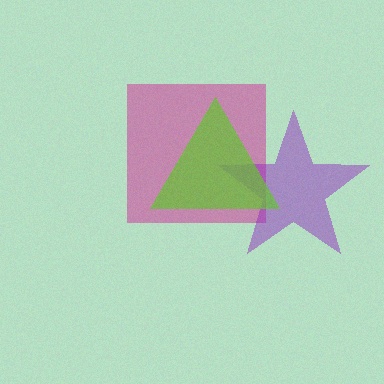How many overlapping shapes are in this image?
There are 3 overlapping shapes in the image.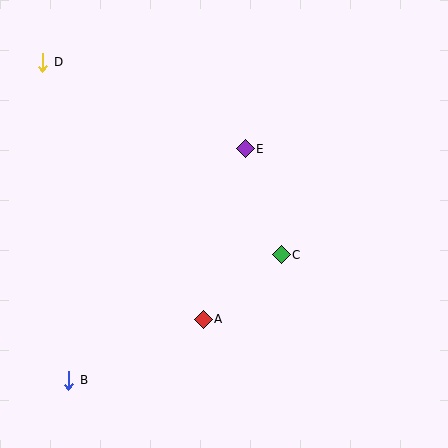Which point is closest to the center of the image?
Point C at (281, 255) is closest to the center.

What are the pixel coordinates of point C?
Point C is at (281, 255).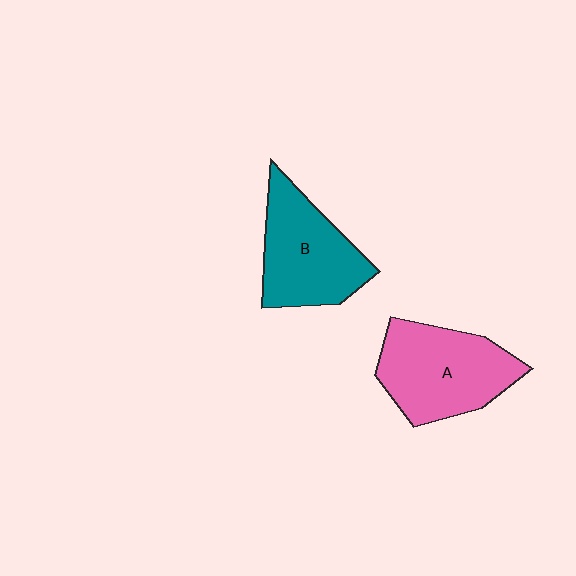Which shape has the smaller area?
Shape B (teal).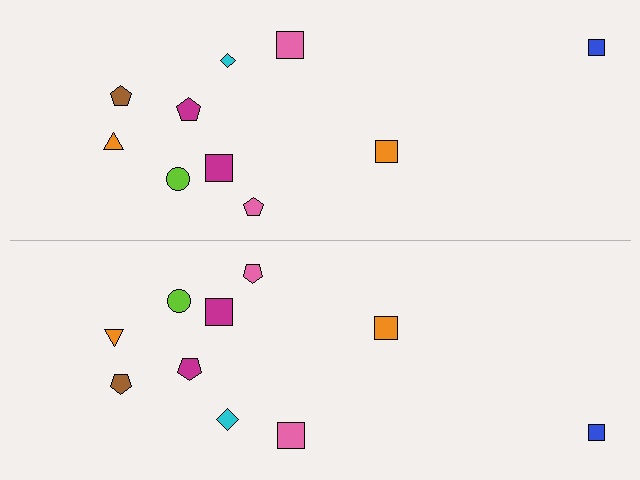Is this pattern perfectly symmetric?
No, the pattern is not perfectly symmetric. The cyan diamond on the bottom side has a different size than its mirror counterpart.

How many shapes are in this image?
There are 20 shapes in this image.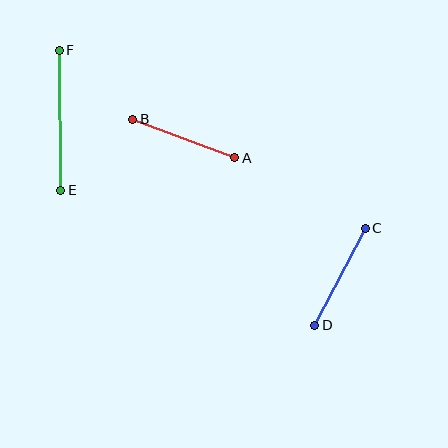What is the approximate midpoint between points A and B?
The midpoint is at approximately (184, 139) pixels.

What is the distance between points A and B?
The distance is approximately 109 pixels.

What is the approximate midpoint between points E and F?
The midpoint is at approximately (60, 120) pixels.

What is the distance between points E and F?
The distance is approximately 140 pixels.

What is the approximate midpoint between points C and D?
The midpoint is at approximately (340, 277) pixels.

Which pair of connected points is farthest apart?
Points E and F are farthest apart.